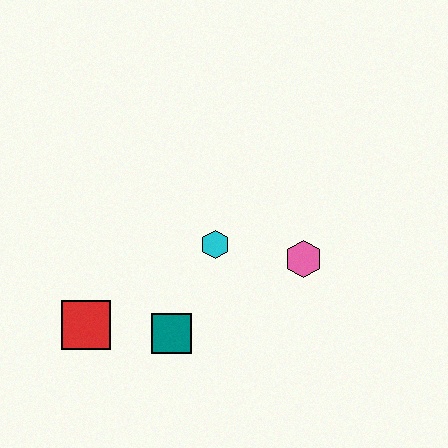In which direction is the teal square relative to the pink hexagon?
The teal square is to the left of the pink hexagon.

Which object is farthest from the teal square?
The pink hexagon is farthest from the teal square.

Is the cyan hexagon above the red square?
Yes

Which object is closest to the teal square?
The red square is closest to the teal square.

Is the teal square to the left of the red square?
No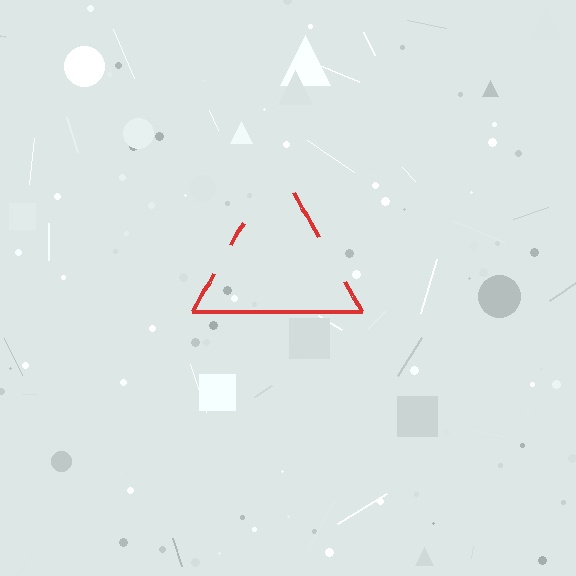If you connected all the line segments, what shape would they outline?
They would outline a triangle.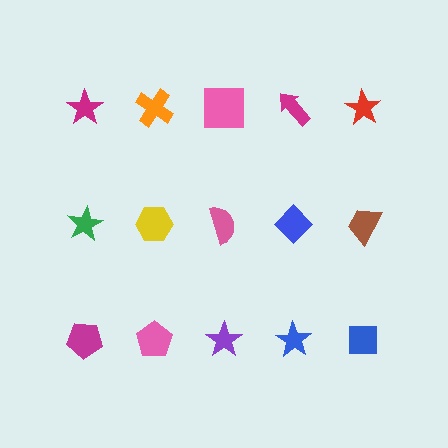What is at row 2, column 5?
A brown trapezoid.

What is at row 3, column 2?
A pink pentagon.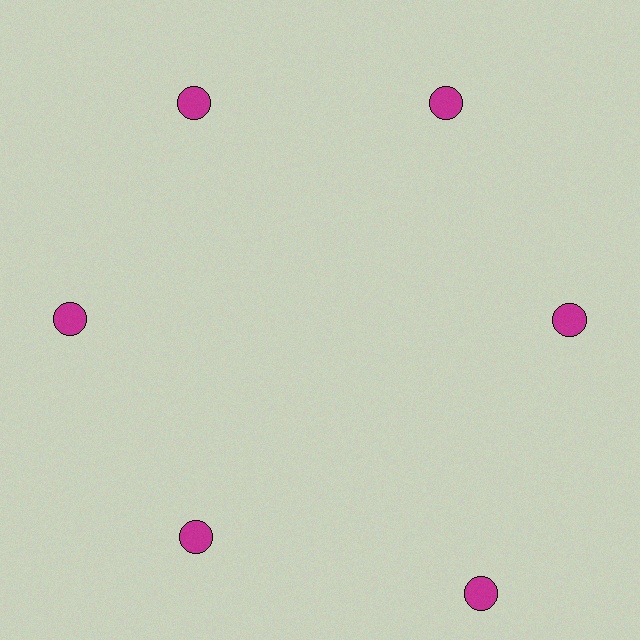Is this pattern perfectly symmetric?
No. The 6 magenta circles are arranged in a ring, but one element near the 5 o'clock position is pushed outward from the center, breaking the 6-fold rotational symmetry.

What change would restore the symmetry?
The symmetry would be restored by moving it inward, back onto the ring so that all 6 circles sit at equal angles and equal distance from the center.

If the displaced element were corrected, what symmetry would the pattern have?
It would have 6-fold rotational symmetry — the pattern would map onto itself every 60 degrees.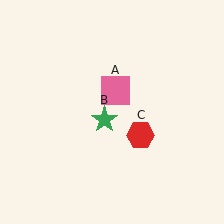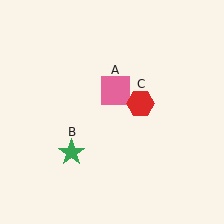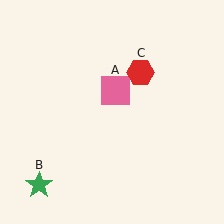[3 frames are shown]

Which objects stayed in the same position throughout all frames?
Pink square (object A) remained stationary.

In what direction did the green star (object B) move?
The green star (object B) moved down and to the left.